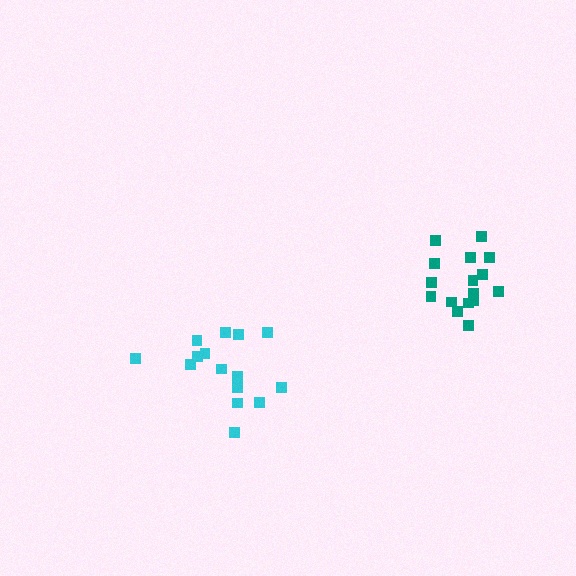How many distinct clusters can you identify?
There are 2 distinct clusters.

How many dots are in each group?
Group 1: 15 dots, Group 2: 16 dots (31 total).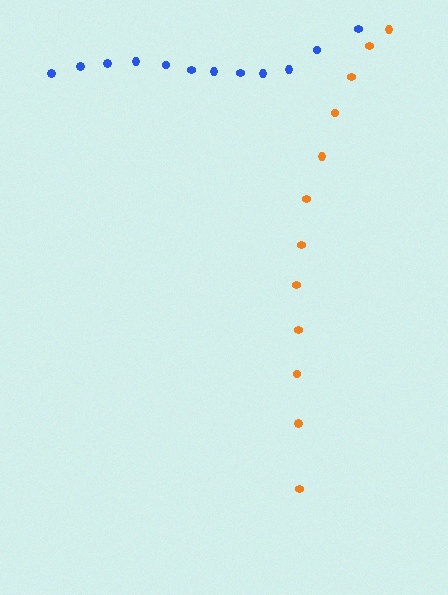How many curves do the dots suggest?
There are 2 distinct paths.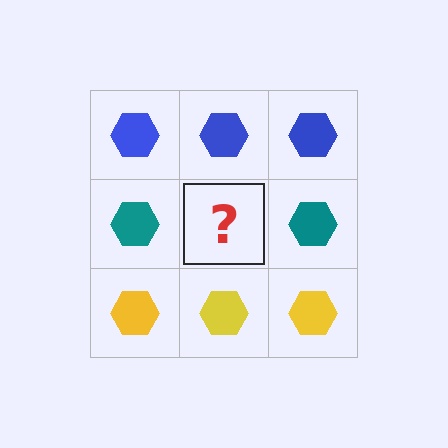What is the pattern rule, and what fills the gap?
The rule is that each row has a consistent color. The gap should be filled with a teal hexagon.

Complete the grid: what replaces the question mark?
The question mark should be replaced with a teal hexagon.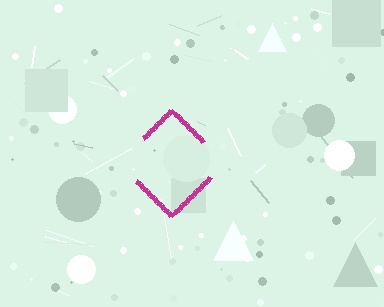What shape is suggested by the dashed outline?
The dashed outline suggests a diamond.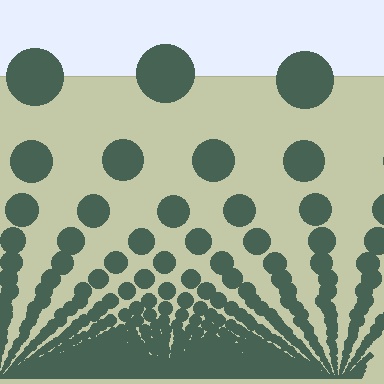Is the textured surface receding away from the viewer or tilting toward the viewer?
The surface appears to tilt toward the viewer. Texture elements get larger and sparser toward the top.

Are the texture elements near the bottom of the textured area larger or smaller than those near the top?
Smaller. The gradient is inverted — elements near the bottom are smaller and denser.